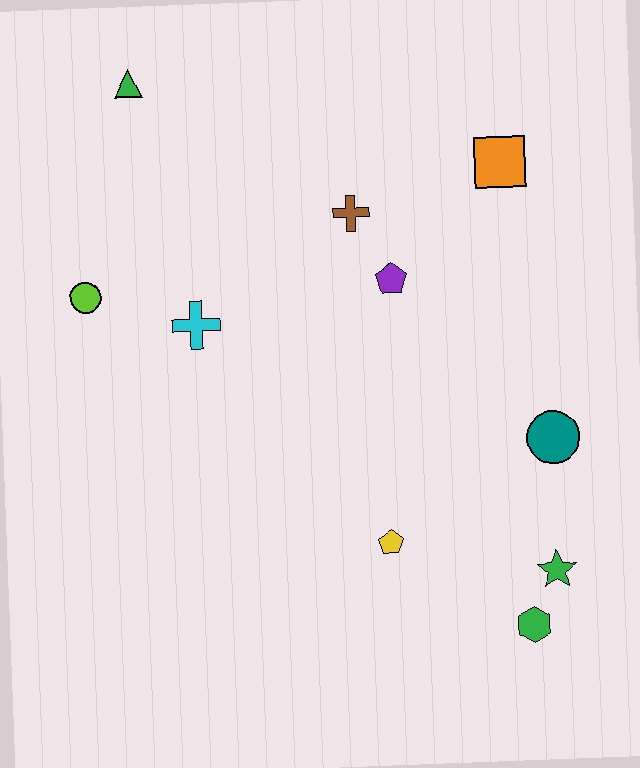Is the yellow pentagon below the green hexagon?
No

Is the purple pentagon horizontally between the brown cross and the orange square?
Yes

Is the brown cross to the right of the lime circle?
Yes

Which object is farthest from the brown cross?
The green hexagon is farthest from the brown cross.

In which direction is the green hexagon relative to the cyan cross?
The green hexagon is to the right of the cyan cross.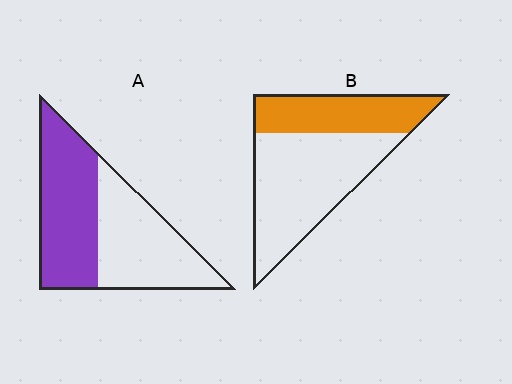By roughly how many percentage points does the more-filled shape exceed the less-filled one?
By roughly 15 percentage points (A over B).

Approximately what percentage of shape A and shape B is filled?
A is approximately 50% and B is approximately 35%.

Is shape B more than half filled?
No.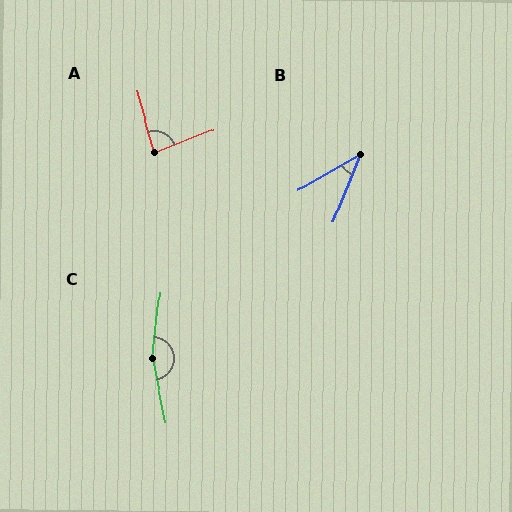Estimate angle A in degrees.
Approximately 84 degrees.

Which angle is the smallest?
B, at approximately 39 degrees.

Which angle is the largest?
C, at approximately 162 degrees.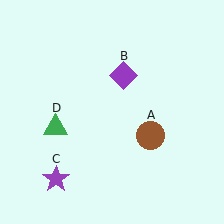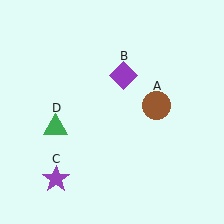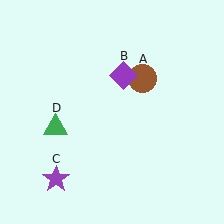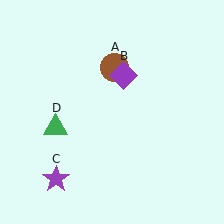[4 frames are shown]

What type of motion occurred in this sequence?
The brown circle (object A) rotated counterclockwise around the center of the scene.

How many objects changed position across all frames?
1 object changed position: brown circle (object A).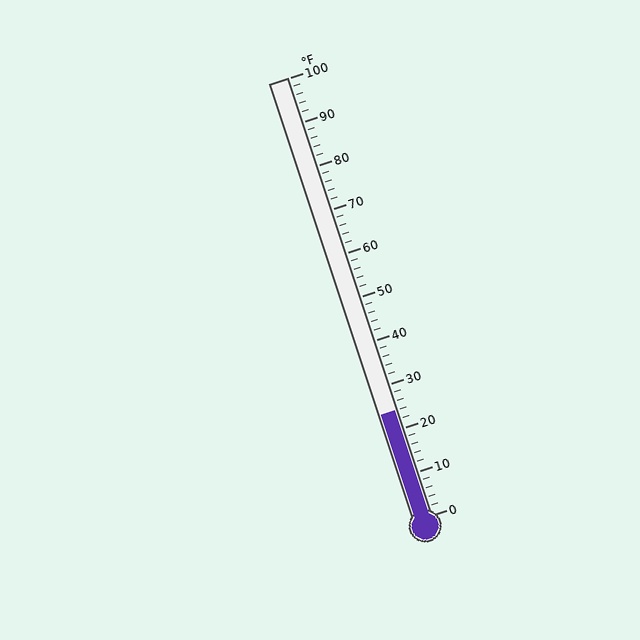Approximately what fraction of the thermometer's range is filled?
The thermometer is filled to approximately 25% of its range.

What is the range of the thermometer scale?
The thermometer scale ranges from 0°F to 100°F.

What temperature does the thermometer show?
The thermometer shows approximately 24°F.